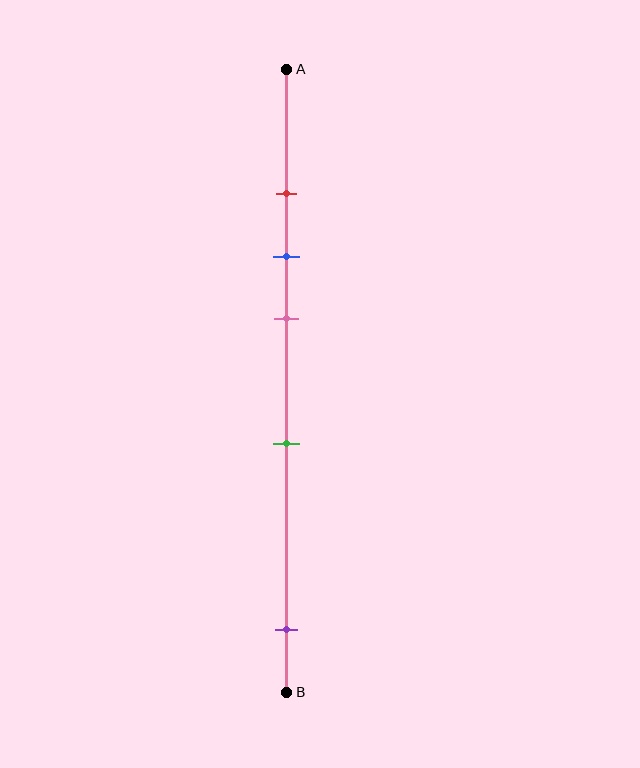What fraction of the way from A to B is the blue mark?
The blue mark is approximately 30% (0.3) of the way from A to B.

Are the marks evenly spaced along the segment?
No, the marks are not evenly spaced.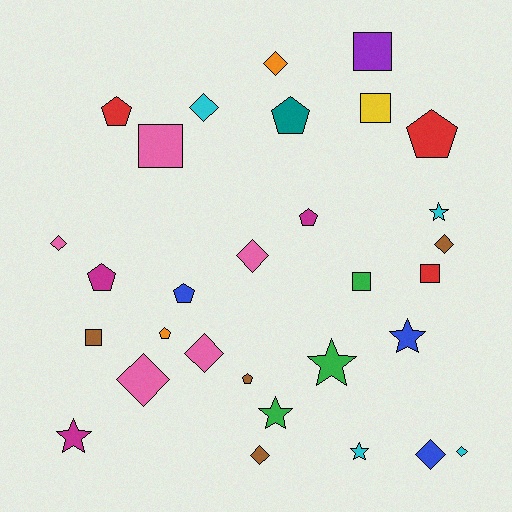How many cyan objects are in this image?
There are 4 cyan objects.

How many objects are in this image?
There are 30 objects.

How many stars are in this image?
There are 6 stars.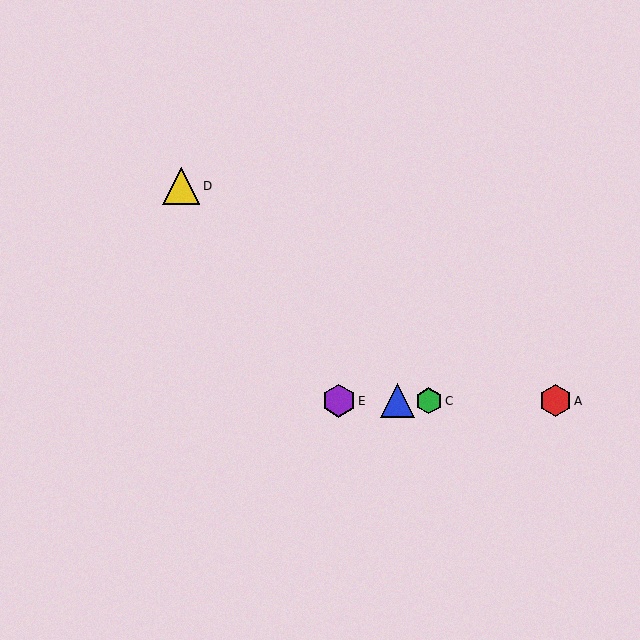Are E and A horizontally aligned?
Yes, both are at y≈401.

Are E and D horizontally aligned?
No, E is at y≈401 and D is at y≈186.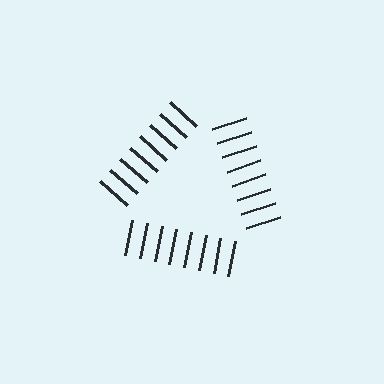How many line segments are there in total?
24 — 8 along each of the 3 edges.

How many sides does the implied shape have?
3 sides — the line-ends trace a triangle.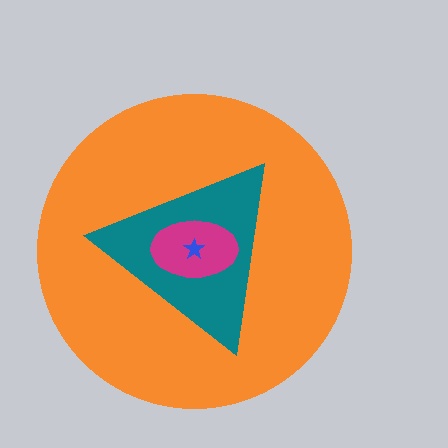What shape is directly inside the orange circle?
The teal triangle.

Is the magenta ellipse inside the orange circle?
Yes.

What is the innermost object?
The blue star.